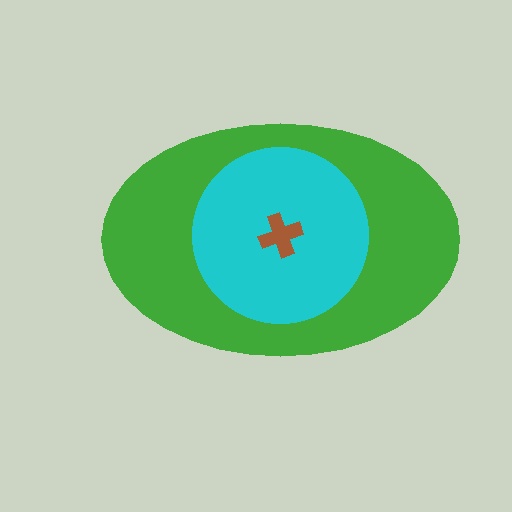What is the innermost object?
The brown cross.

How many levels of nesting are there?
3.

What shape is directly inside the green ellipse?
The cyan circle.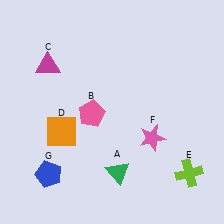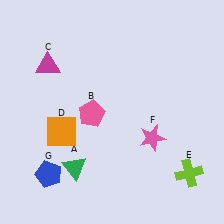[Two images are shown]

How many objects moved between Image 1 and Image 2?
1 object moved between the two images.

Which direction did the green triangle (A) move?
The green triangle (A) moved left.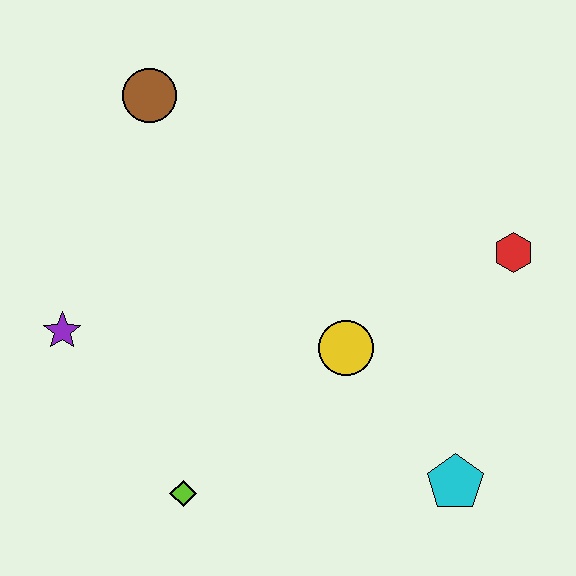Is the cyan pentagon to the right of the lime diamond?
Yes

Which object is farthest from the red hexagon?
The purple star is farthest from the red hexagon.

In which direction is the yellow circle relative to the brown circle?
The yellow circle is below the brown circle.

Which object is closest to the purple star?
The lime diamond is closest to the purple star.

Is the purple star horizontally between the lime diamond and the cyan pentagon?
No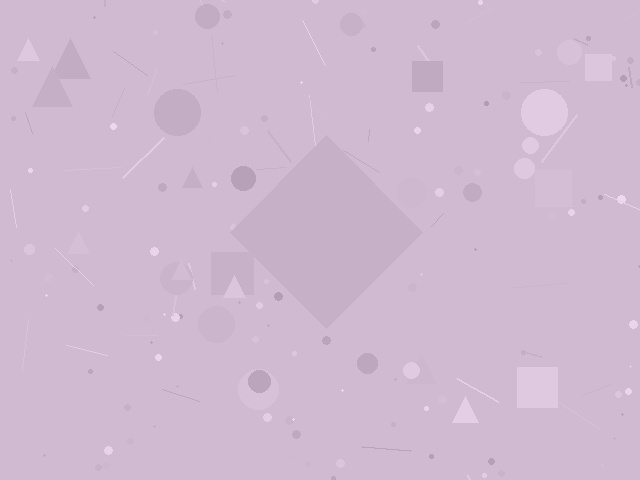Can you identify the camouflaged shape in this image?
The camouflaged shape is a diamond.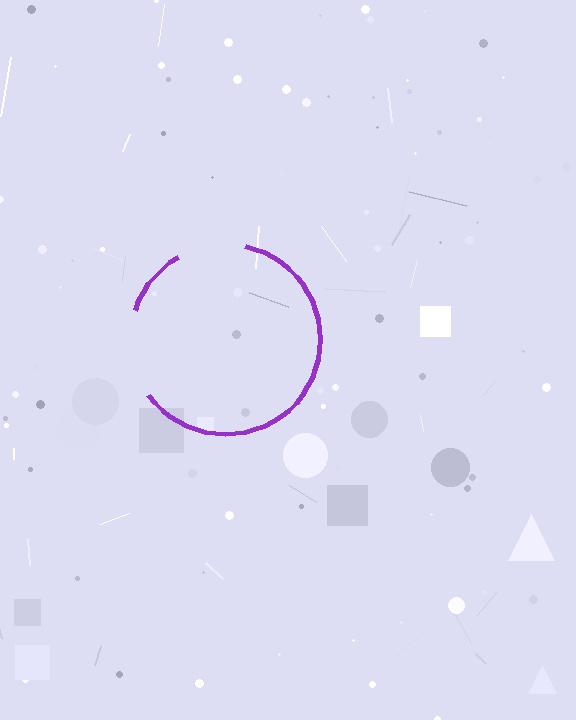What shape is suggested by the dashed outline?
The dashed outline suggests a circle.